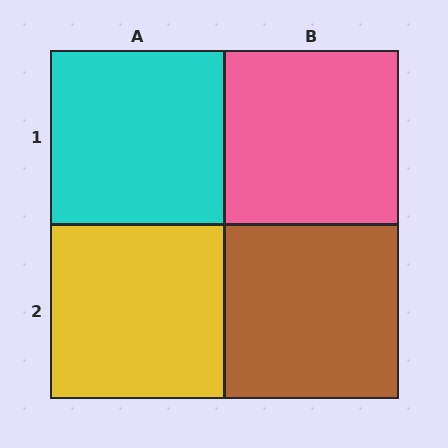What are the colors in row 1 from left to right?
Cyan, pink.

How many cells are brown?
1 cell is brown.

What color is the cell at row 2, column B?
Brown.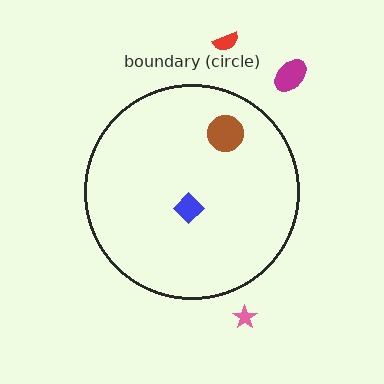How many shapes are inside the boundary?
2 inside, 3 outside.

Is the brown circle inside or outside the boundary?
Inside.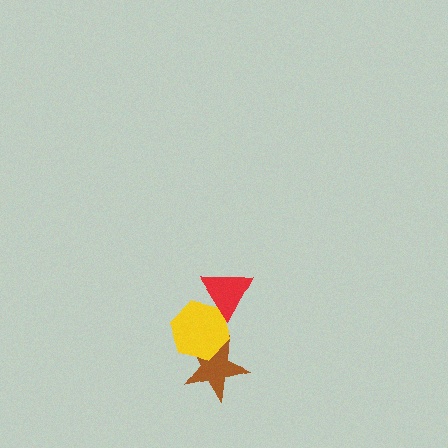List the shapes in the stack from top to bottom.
From top to bottom: the red triangle, the yellow hexagon, the brown star.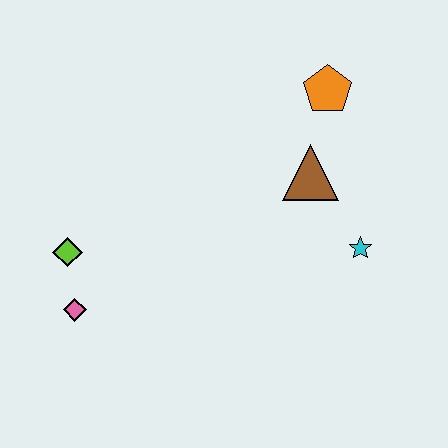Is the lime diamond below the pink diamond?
No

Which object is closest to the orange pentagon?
The brown triangle is closest to the orange pentagon.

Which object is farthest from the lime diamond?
The orange pentagon is farthest from the lime diamond.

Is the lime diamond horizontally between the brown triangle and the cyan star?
No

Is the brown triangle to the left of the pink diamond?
No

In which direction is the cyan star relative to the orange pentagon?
The cyan star is below the orange pentagon.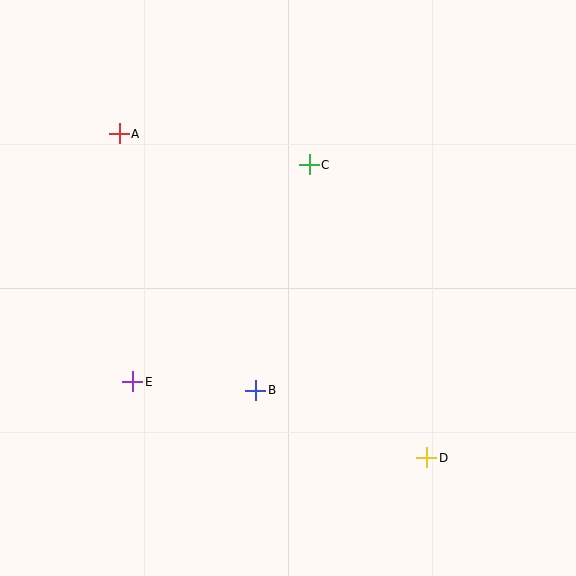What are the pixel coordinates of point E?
Point E is at (133, 382).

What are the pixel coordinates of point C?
Point C is at (309, 165).